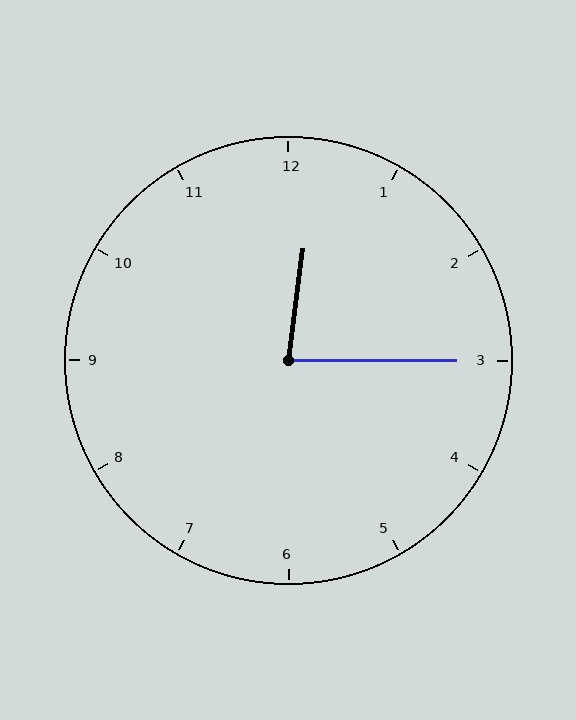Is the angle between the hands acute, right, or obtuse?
It is acute.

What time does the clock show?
12:15.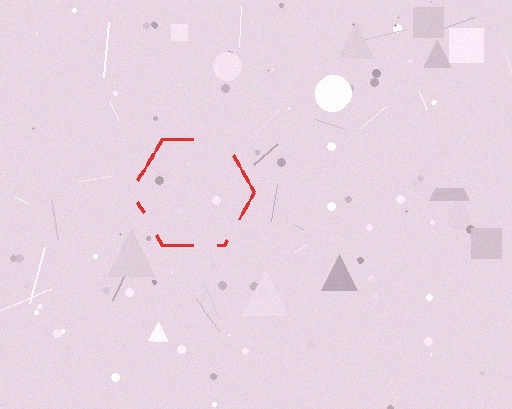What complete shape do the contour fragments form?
The contour fragments form a hexagon.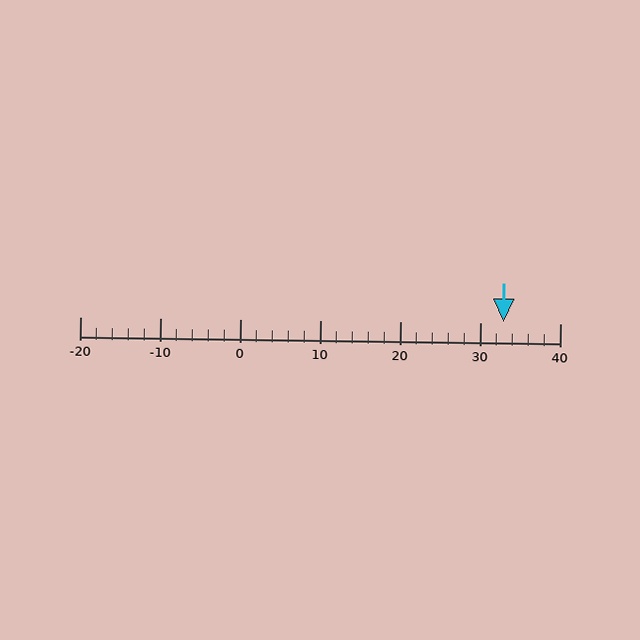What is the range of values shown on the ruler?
The ruler shows values from -20 to 40.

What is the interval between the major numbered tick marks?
The major tick marks are spaced 10 units apart.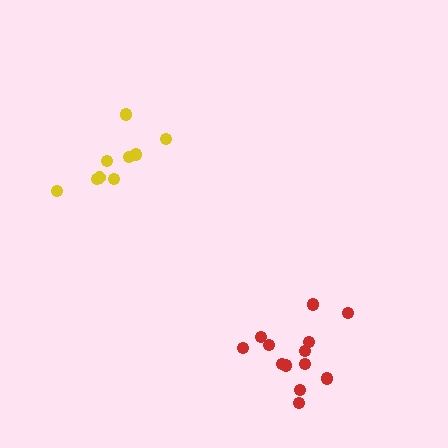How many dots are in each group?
Group 1: 9 dots, Group 2: 13 dots (22 total).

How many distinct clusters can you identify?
There are 2 distinct clusters.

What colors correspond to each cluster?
The clusters are colored: yellow, red.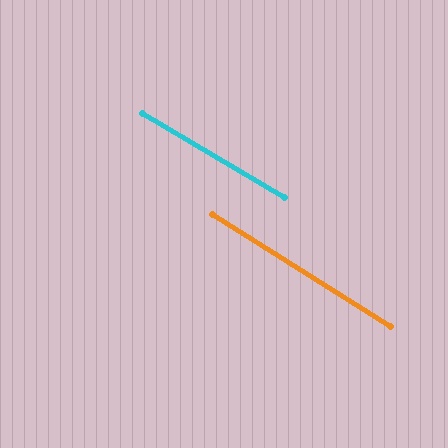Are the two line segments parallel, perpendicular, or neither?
Parallel — their directions differ by only 1.7°.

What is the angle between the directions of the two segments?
Approximately 2 degrees.